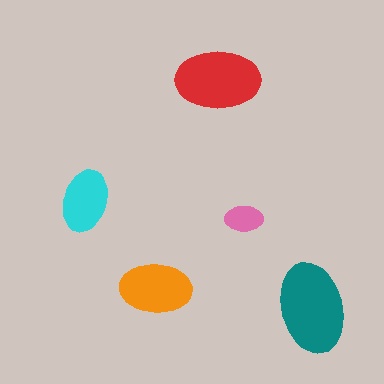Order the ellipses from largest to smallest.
the teal one, the red one, the orange one, the cyan one, the pink one.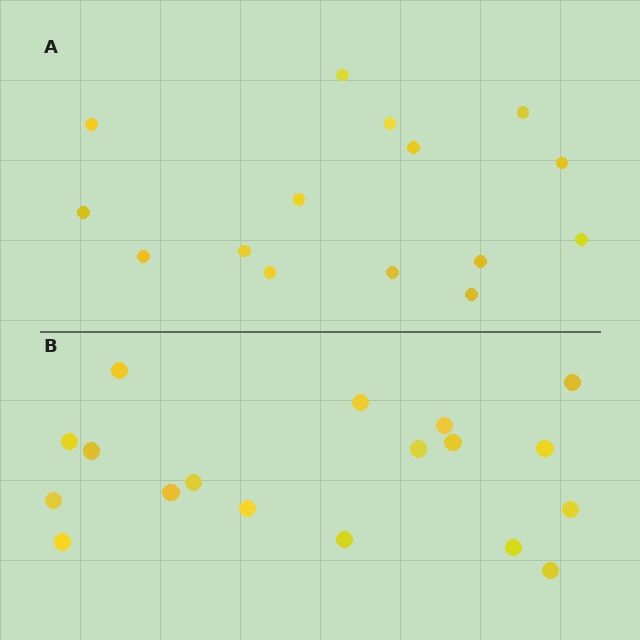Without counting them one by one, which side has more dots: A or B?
Region B (the bottom region) has more dots.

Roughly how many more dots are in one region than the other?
Region B has just a few more — roughly 2 or 3 more dots than region A.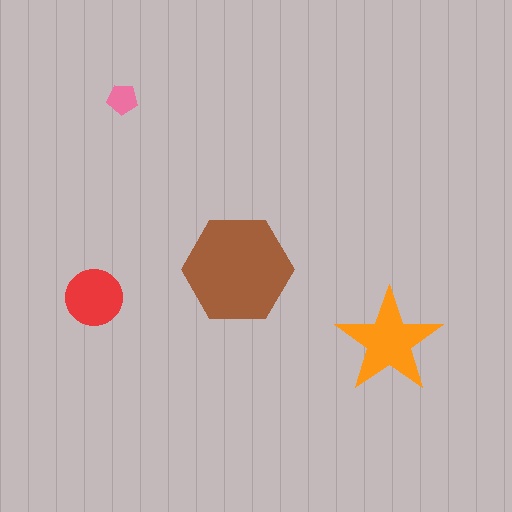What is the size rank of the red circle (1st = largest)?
3rd.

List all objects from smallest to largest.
The pink pentagon, the red circle, the orange star, the brown hexagon.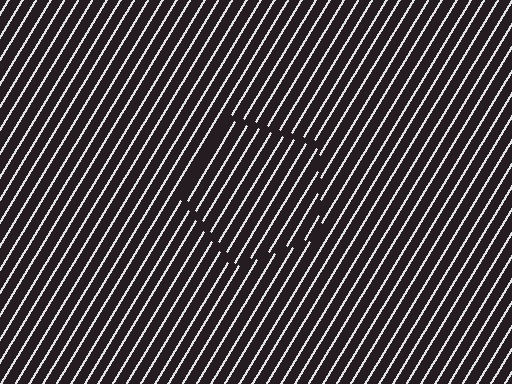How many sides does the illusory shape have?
5 sides — the line-ends trace a pentagon.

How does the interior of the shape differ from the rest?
The interior of the shape contains the same grating, shifted by half a period — the contour is defined by the phase discontinuity where line-ends from the inner and outer gratings abut.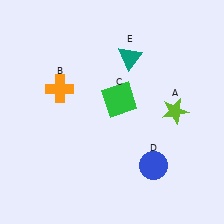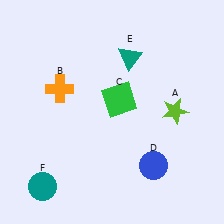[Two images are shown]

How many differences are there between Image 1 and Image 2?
There is 1 difference between the two images.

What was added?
A teal circle (F) was added in Image 2.